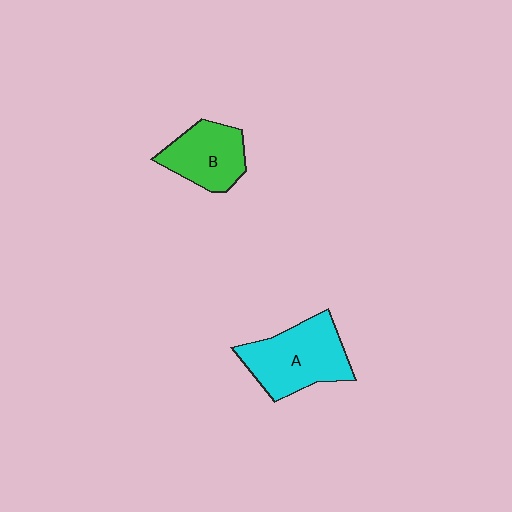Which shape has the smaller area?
Shape B (green).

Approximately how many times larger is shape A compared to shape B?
Approximately 1.4 times.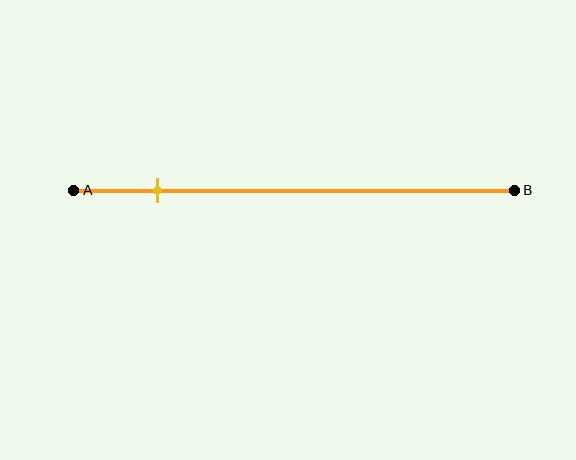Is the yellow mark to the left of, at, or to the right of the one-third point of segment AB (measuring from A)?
The yellow mark is to the left of the one-third point of segment AB.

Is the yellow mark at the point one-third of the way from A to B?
No, the mark is at about 20% from A, not at the 33% one-third point.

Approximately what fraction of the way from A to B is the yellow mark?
The yellow mark is approximately 20% of the way from A to B.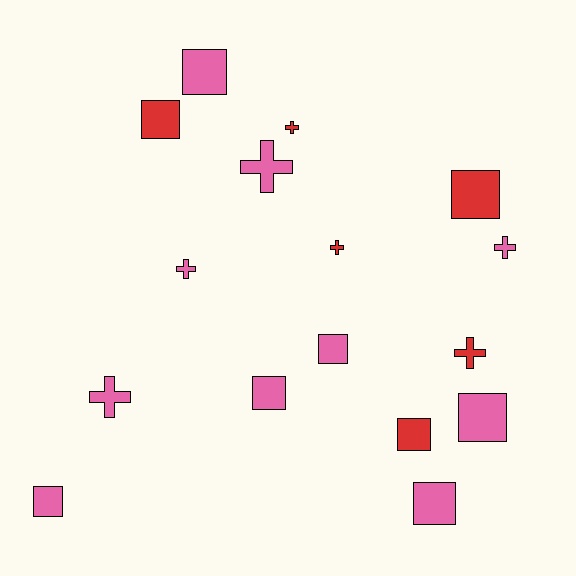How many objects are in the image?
There are 16 objects.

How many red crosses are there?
There are 3 red crosses.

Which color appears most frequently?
Pink, with 10 objects.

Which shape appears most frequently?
Square, with 9 objects.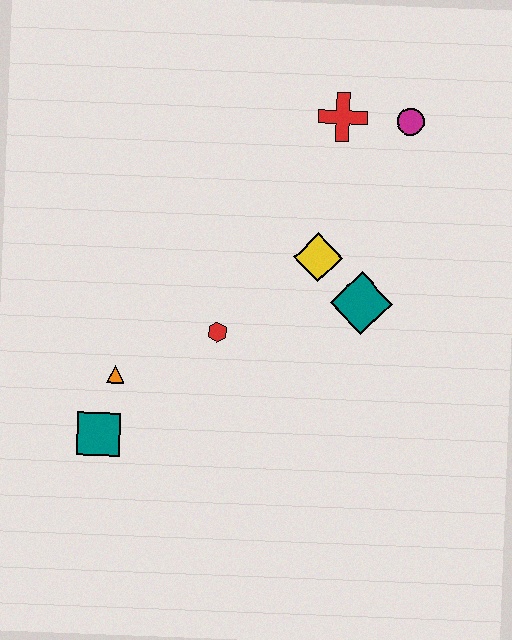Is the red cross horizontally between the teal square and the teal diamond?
Yes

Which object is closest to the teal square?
The orange triangle is closest to the teal square.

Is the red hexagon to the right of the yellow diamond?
No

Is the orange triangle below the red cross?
Yes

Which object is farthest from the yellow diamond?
The teal square is farthest from the yellow diamond.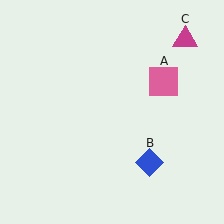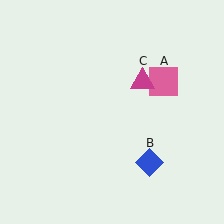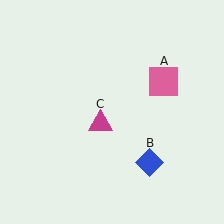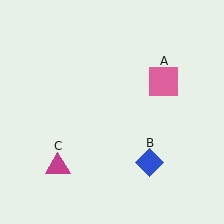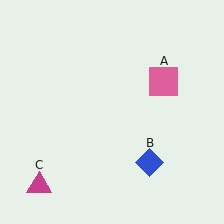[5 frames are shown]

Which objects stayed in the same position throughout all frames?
Pink square (object A) and blue diamond (object B) remained stationary.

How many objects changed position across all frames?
1 object changed position: magenta triangle (object C).